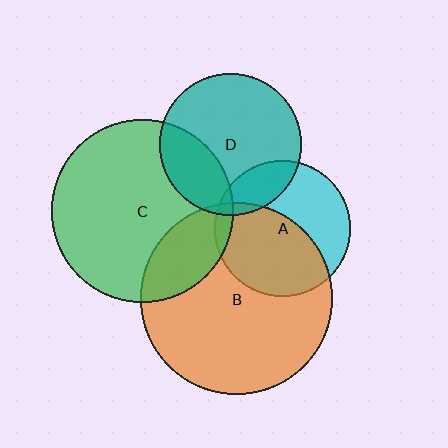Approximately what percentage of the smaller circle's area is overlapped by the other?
Approximately 20%.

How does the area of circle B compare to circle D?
Approximately 1.8 times.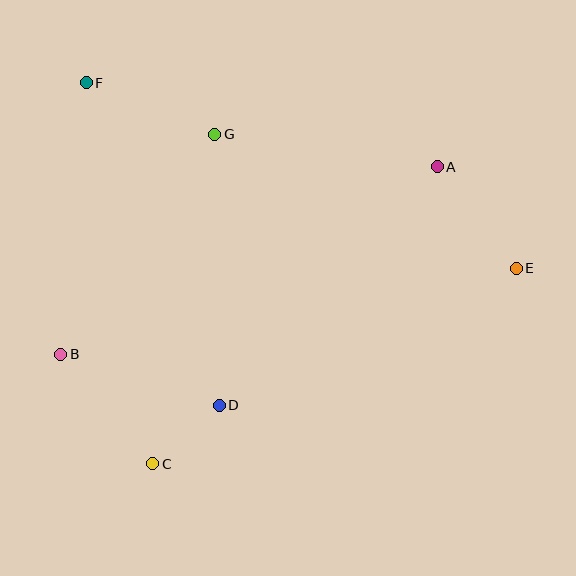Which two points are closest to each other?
Points C and D are closest to each other.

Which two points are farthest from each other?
Points E and F are farthest from each other.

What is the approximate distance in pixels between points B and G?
The distance between B and G is approximately 268 pixels.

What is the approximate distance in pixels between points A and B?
The distance between A and B is approximately 420 pixels.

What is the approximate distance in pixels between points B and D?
The distance between B and D is approximately 166 pixels.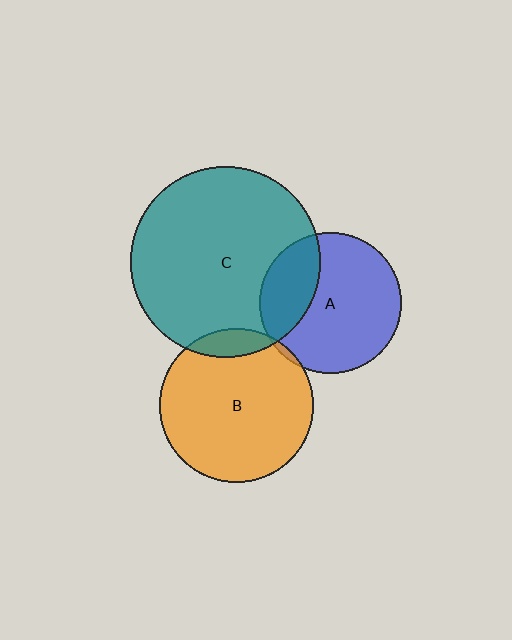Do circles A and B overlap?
Yes.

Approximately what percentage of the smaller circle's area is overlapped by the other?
Approximately 5%.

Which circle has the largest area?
Circle C (teal).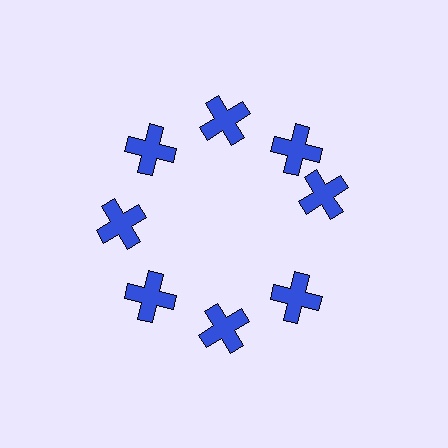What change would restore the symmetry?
The symmetry would be restored by rotating it back into even spacing with its neighbors so that all 8 crosses sit at equal angles and equal distance from the center.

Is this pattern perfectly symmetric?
No. The 8 blue crosses are arranged in a ring, but one element near the 3 o'clock position is rotated out of alignment along the ring, breaking the 8-fold rotational symmetry.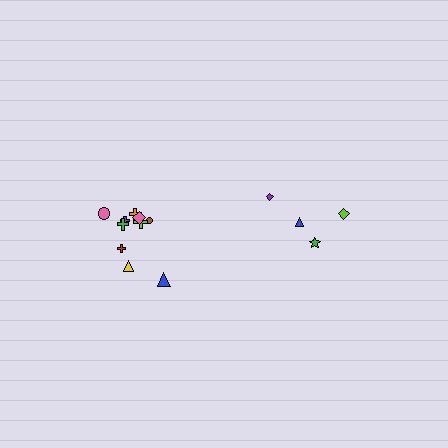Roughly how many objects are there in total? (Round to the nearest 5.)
Roughly 15 objects in total.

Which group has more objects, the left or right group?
The left group.